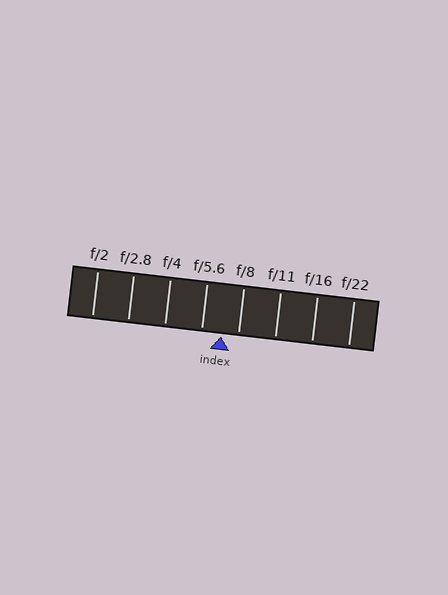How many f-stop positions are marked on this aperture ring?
There are 8 f-stop positions marked.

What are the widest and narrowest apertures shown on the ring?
The widest aperture shown is f/2 and the narrowest is f/22.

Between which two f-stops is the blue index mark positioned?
The index mark is between f/5.6 and f/8.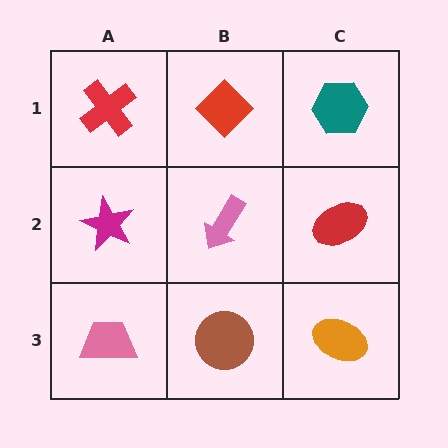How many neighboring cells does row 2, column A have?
3.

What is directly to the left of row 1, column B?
A red cross.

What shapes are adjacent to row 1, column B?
A pink arrow (row 2, column B), a red cross (row 1, column A), a teal hexagon (row 1, column C).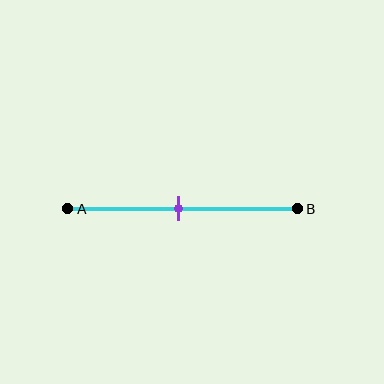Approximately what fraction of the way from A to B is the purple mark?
The purple mark is approximately 50% of the way from A to B.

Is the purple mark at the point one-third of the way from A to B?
No, the mark is at about 50% from A, not at the 33% one-third point.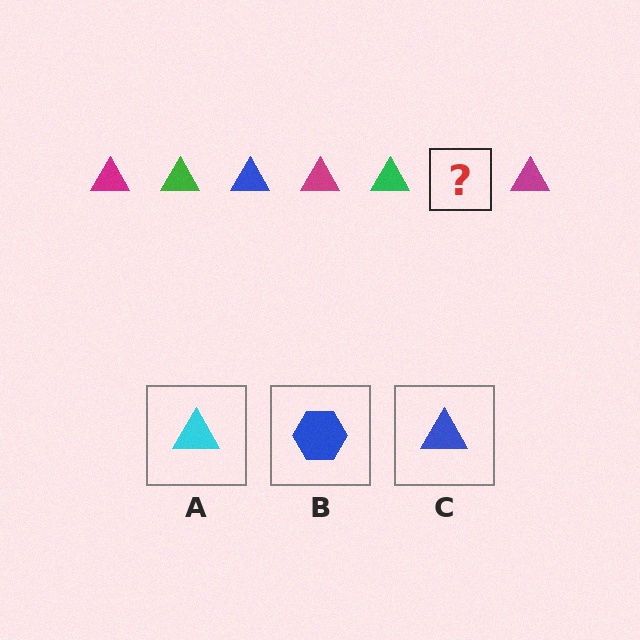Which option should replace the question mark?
Option C.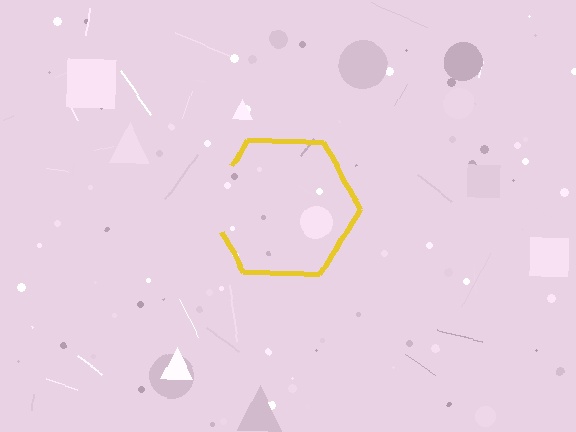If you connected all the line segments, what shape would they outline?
They would outline a hexagon.